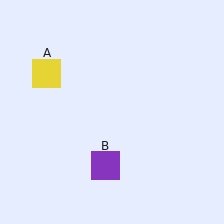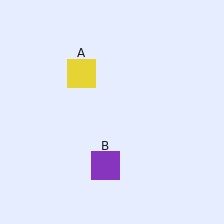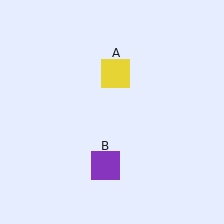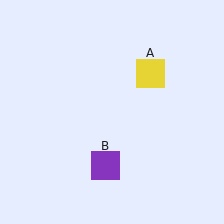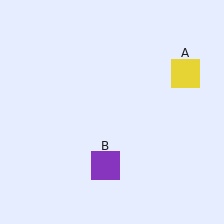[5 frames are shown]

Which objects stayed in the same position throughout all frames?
Purple square (object B) remained stationary.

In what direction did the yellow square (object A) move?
The yellow square (object A) moved right.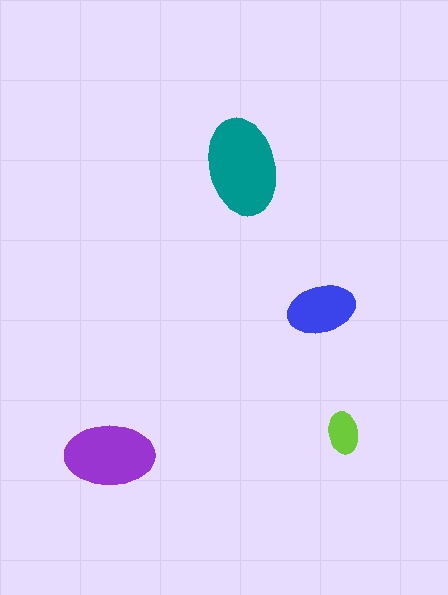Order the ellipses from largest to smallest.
the teal one, the purple one, the blue one, the lime one.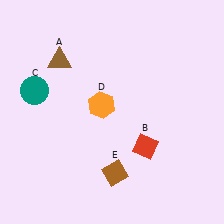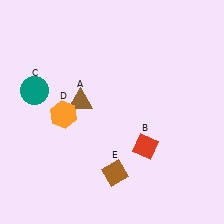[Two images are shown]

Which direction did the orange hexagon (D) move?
The orange hexagon (D) moved left.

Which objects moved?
The objects that moved are: the brown triangle (A), the orange hexagon (D).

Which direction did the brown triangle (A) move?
The brown triangle (A) moved down.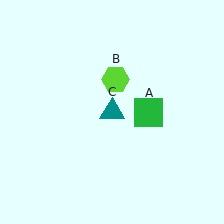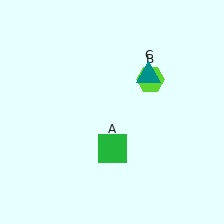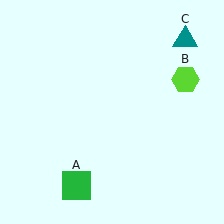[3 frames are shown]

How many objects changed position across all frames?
3 objects changed position: green square (object A), lime hexagon (object B), teal triangle (object C).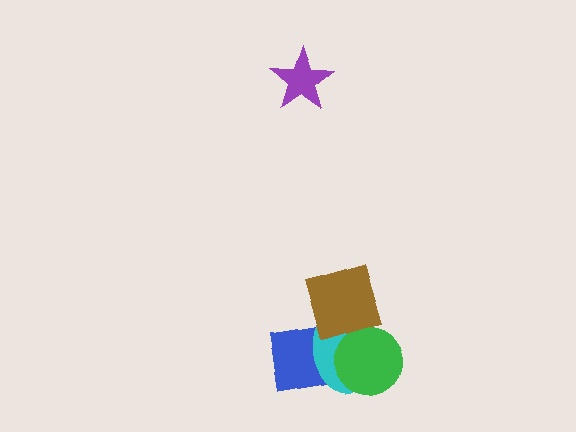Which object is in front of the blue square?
The cyan ellipse is in front of the blue square.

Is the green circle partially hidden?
Yes, it is partially covered by another shape.